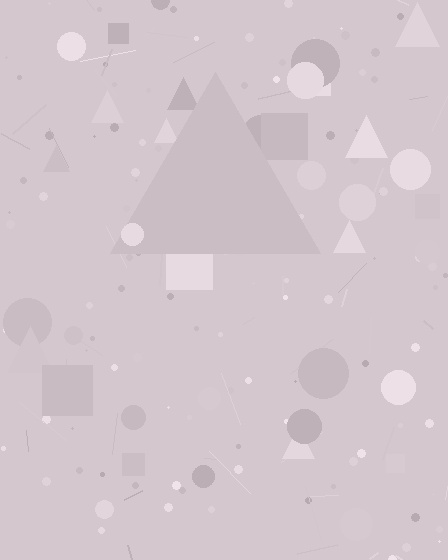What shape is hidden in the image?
A triangle is hidden in the image.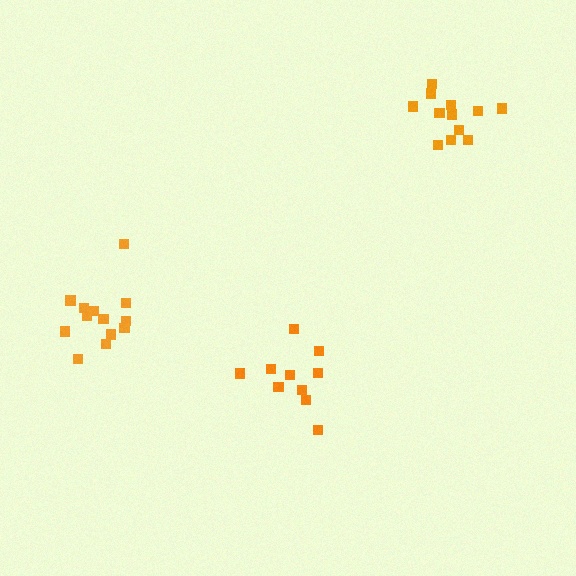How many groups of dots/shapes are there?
There are 3 groups.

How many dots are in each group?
Group 1: 12 dots, Group 2: 10 dots, Group 3: 13 dots (35 total).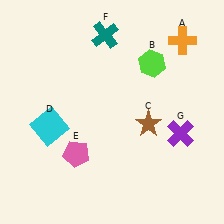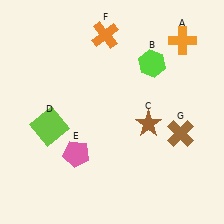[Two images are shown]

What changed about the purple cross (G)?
In Image 1, G is purple. In Image 2, it changed to brown.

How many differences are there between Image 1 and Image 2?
There are 3 differences between the two images.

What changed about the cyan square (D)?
In Image 1, D is cyan. In Image 2, it changed to lime.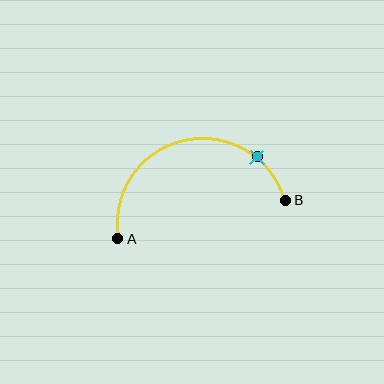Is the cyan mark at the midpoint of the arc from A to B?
No. The cyan mark lies on the arc but is closer to endpoint B. The arc midpoint would be at the point on the curve equidistant along the arc from both A and B.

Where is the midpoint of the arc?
The arc midpoint is the point on the curve farthest from the straight line joining A and B. It sits above that line.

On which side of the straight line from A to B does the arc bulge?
The arc bulges above the straight line connecting A and B.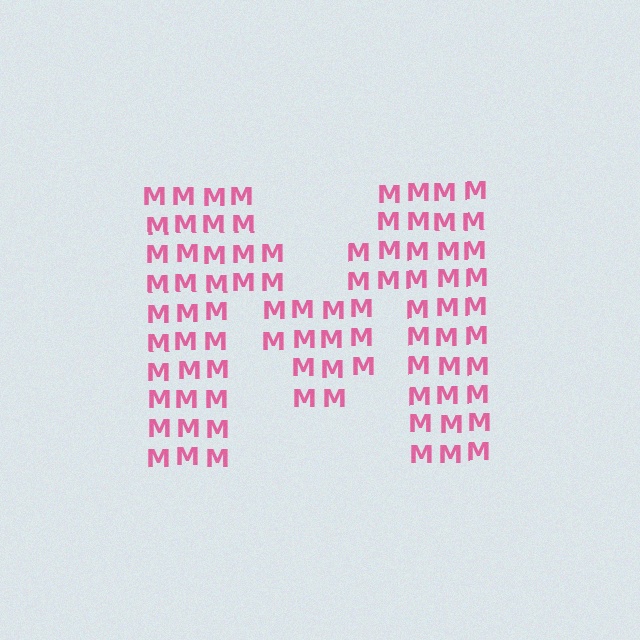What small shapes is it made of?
It is made of small letter M's.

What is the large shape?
The large shape is the letter M.